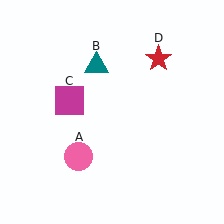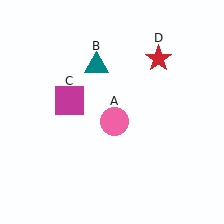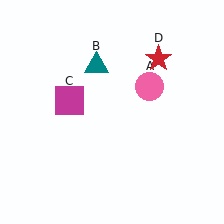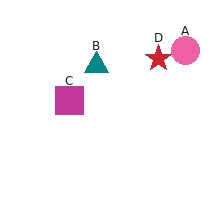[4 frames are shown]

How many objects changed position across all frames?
1 object changed position: pink circle (object A).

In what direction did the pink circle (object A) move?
The pink circle (object A) moved up and to the right.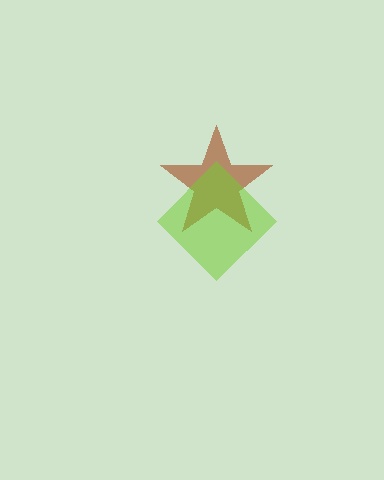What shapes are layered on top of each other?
The layered shapes are: a brown star, a lime diamond.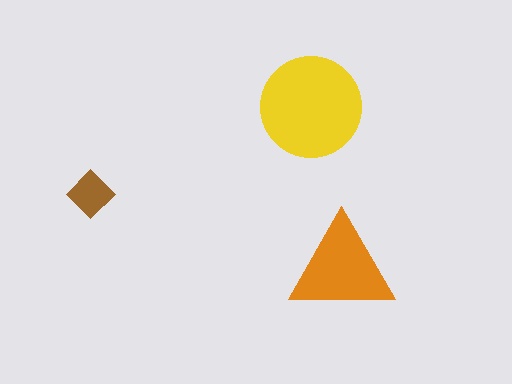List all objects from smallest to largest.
The brown diamond, the orange triangle, the yellow circle.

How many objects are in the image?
There are 3 objects in the image.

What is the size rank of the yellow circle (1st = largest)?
1st.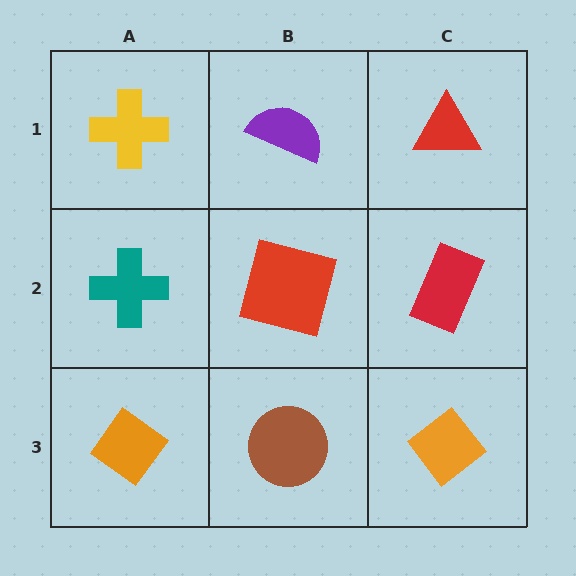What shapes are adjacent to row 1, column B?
A red square (row 2, column B), a yellow cross (row 1, column A), a red triangle (row 1, column C).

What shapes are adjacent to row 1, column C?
A red rectangle (row 2, column C), a purple semicircle (row 1, column B).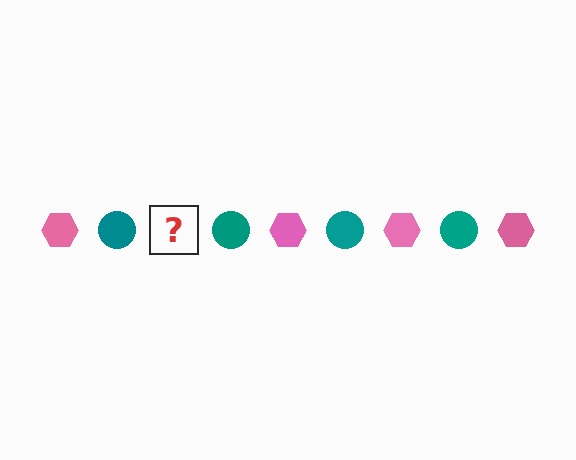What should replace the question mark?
The question mark should be replaced with a pink hexagon.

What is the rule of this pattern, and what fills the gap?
The rule is that the pattern alternates between pink hexagon and teal circle. The gap should be filled with a pink hexagon.